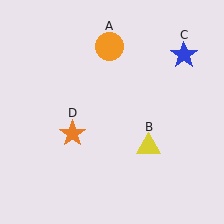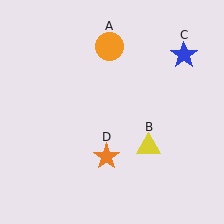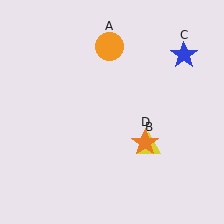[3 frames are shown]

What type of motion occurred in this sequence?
The orange star (object D) rotated counterclockwise around the center of the scene.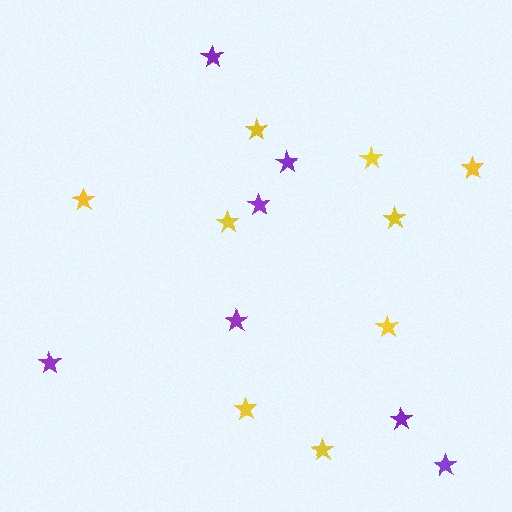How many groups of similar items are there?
There are 2 groups: one group of yellow stars (9) and one group of purple stars (7).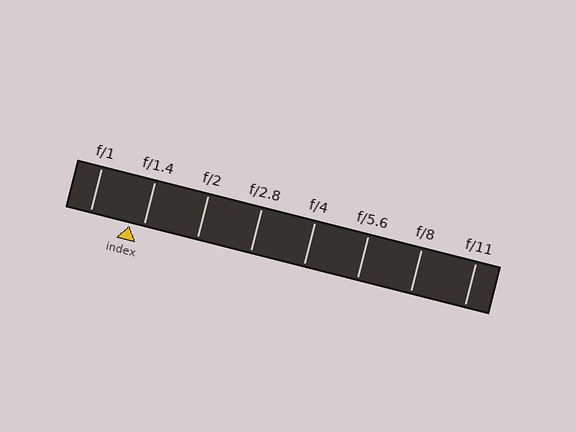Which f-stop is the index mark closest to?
The index mark is closest to f/1.4.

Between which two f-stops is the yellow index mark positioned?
The index mark is between f/1 and f/1.4.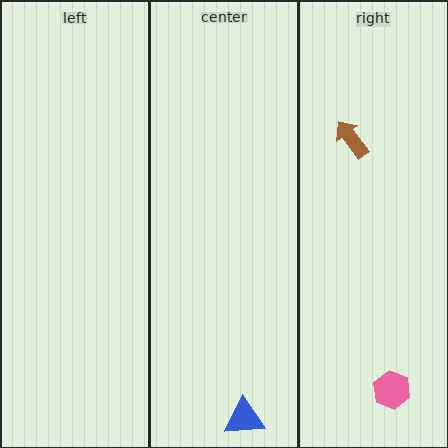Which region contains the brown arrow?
The right region.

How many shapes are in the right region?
2.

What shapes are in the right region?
The brown arrow, the pink hexagon.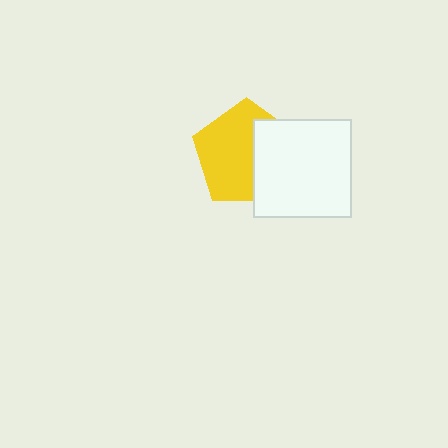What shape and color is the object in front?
The object in front is a white rectangle.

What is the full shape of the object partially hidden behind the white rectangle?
The partially hidden object is a yellow pentagon.